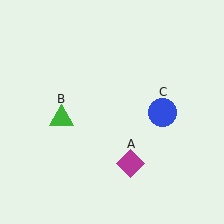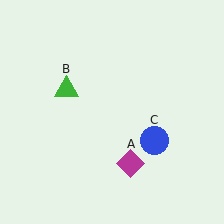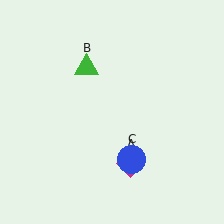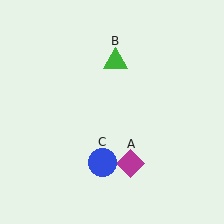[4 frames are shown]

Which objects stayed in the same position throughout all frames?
Magenta diamond (object A) remained stationary.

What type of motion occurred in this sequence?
The green triangle (object B), blue circle (object C) rotated clockwise around the center of the scene.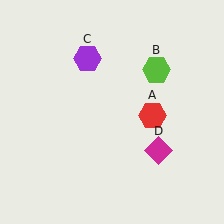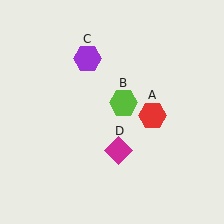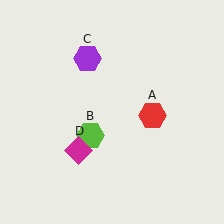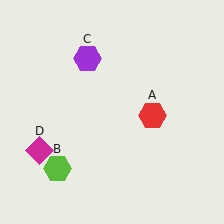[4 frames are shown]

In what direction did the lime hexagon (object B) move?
The lime hexagon (object B) moved down and to the left.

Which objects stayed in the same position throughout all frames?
Red hexagon (object A) and purple hexagon (object C) remained stationary.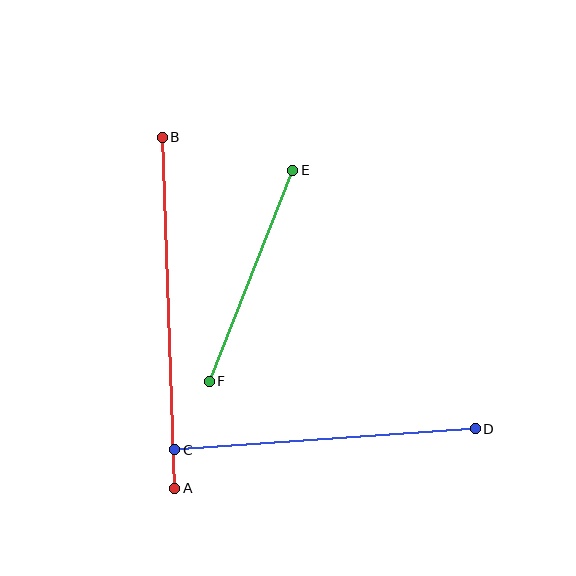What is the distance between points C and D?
The distance is approximately 302 pixels.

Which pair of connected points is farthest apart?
Points A and B are farthest apart.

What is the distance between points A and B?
The distance is approximately 351 pixels.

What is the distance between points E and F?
The distance is approximately 227 pixels.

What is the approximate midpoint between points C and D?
The midpoint is at approximately (325, 439) pixels.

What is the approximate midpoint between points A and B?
The midpoint is at approximately (168, 313) pixels.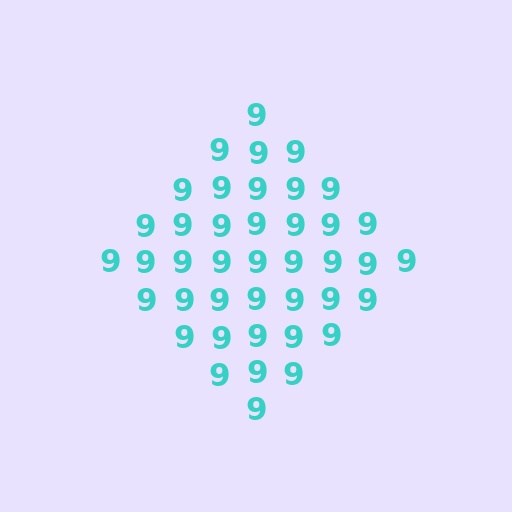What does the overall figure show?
The overall figure shows a diamond.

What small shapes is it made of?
It is made of small digit 9's.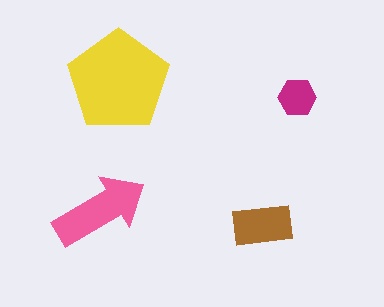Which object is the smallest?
The magenta hexagon.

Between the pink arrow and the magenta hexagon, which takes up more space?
The pink arrow.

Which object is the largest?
The yellow pentagon.